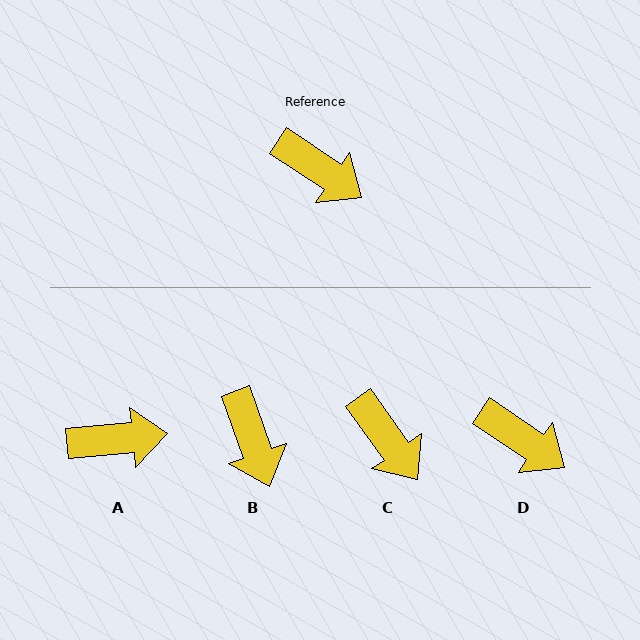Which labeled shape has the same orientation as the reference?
D.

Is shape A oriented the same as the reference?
No, it is off by about 40 degrees.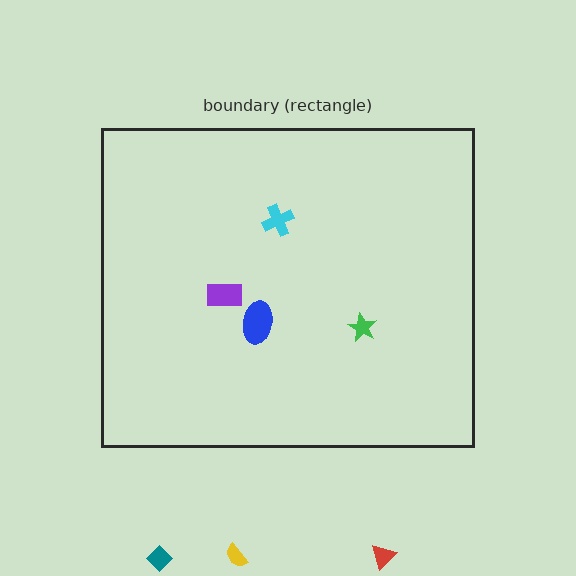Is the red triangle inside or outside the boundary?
Outside.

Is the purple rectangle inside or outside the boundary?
Inside.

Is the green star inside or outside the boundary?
Inside.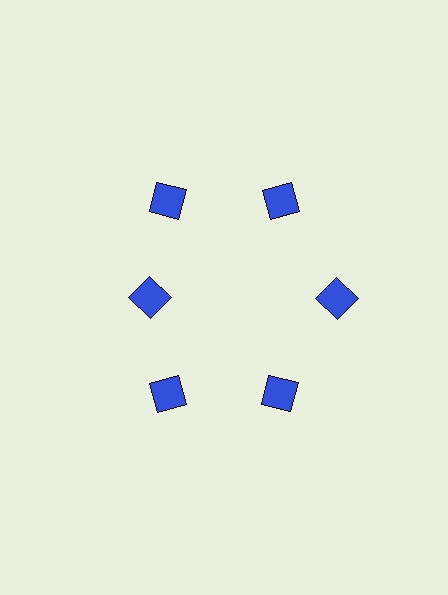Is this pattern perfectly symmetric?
No. The 6 blue squares are arranged in a ring, but one element near the 9 o'clock position is pulled inward toward the center, breaking the 6-fold rotational symmetry.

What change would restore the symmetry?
The symmetry would be restored by moving it outward, back onto the ring so that all 6 squares sit at equal angles and equal distance from the center.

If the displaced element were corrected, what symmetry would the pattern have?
It would have 6-fold rotational symmetry — the pattern would map onto itself every 60 degrees.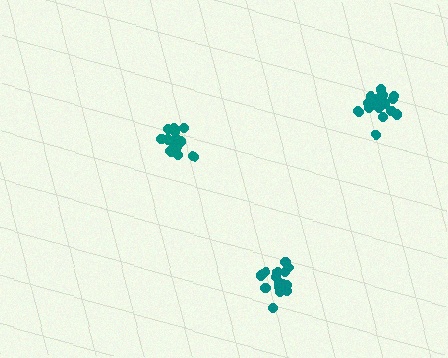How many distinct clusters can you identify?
There are 3 distinct clusters.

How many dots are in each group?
Group 1: 15 dots, Group 2: 15 dots, Group 3: 21 dots (51 total).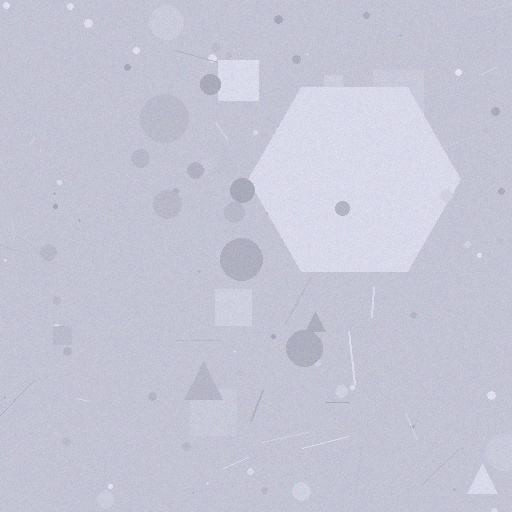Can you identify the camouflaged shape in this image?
The camouflaged shape is a hexagon.